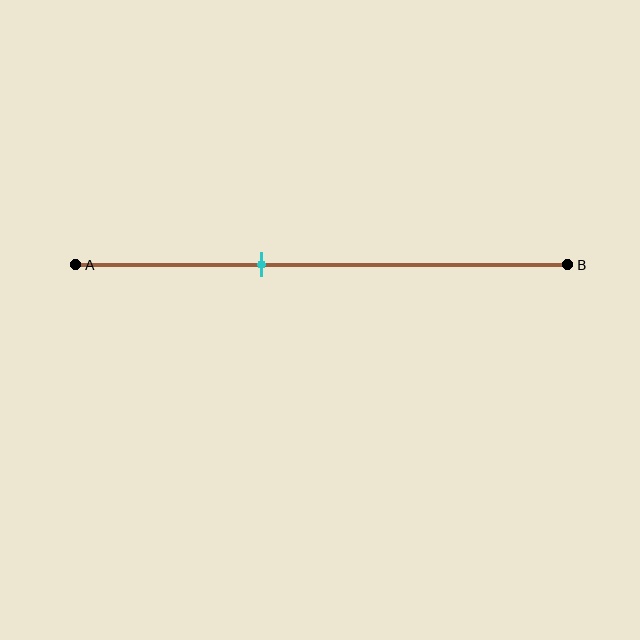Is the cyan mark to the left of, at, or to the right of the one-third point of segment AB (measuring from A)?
The cyan mark is to the right of the one-third point of segment AB.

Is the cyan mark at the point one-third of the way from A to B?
No, the mark is at about 40% from A, not at the 33% one-third point.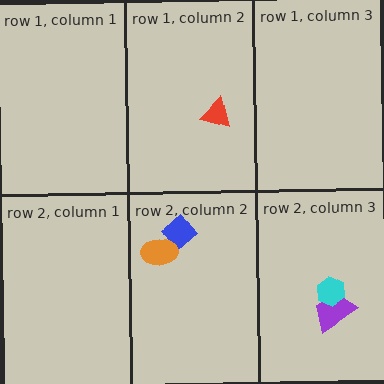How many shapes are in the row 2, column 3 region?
2.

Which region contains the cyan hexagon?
The row 2, column 3 region.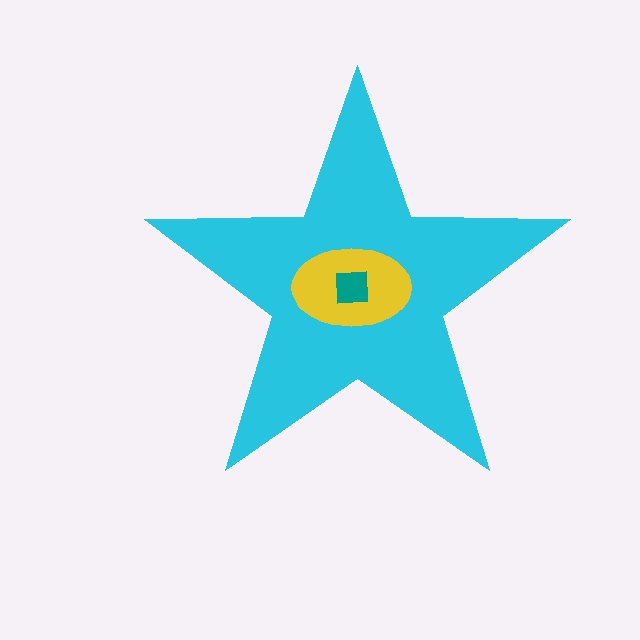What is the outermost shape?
The cyan star.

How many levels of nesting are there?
3.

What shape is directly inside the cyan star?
The yellow ellipse.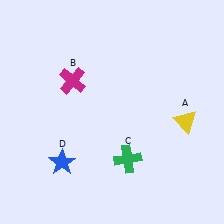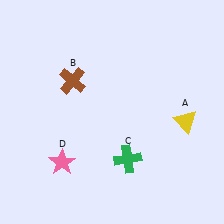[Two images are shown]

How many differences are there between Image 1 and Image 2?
There are 2 differences between the two images.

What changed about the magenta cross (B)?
In Image 1, B is magenta. In Image 2, it changed to brown.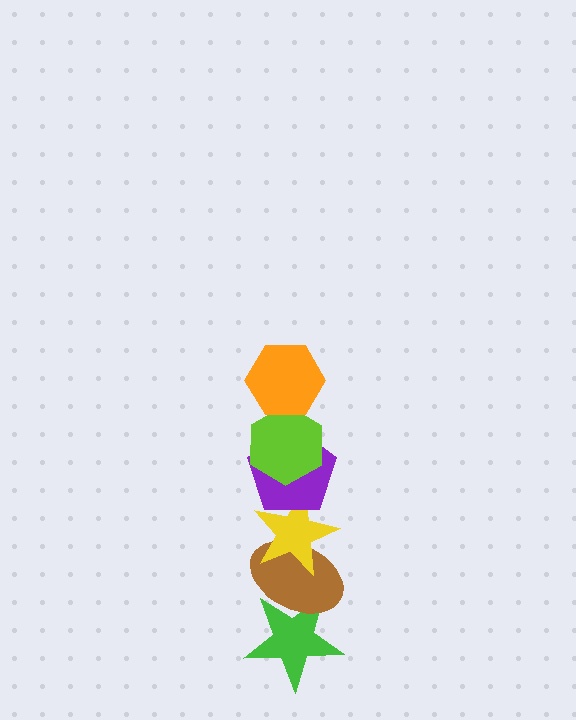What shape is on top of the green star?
The brown ellipse is on top of the green star.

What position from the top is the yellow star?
The yellow star is 4th from the top.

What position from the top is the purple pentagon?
The purple pentagon is 3rd from the top.